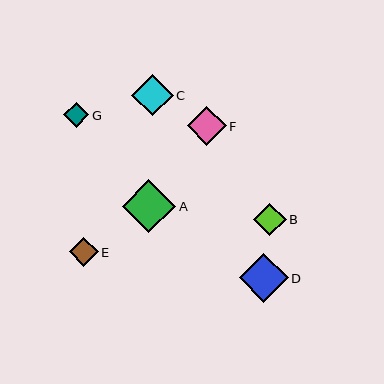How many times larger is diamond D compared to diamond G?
Diamond D is approximately 2.0 times the size of diamond G.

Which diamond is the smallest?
Diamond G is the smallest with a size of approximately 25 pixels.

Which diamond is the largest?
Diamond A is the largest with a size of approximately 54 pixels.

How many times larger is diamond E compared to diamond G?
Diamond E is approximately 1.2 times the size of diamond G.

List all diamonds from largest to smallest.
From largest to smallest: A, D, C, F, B, E, G.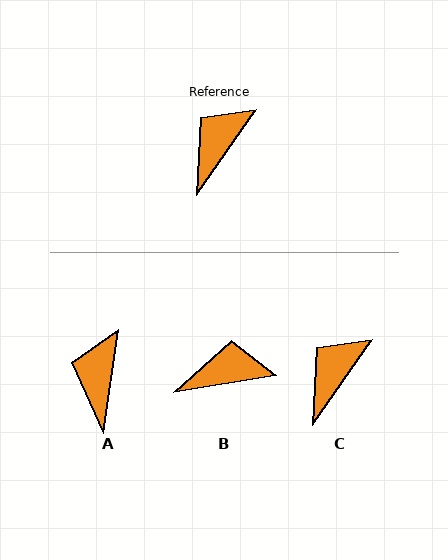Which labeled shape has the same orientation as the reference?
C.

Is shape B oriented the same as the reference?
No, it is off by about 46 degrees.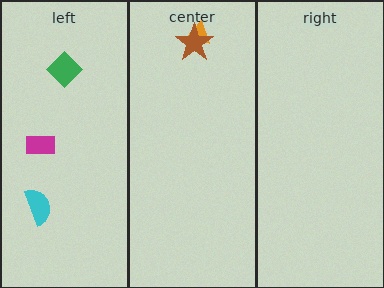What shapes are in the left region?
The magenta rectangle, the green diamond, the cyan semicircle.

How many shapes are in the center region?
2.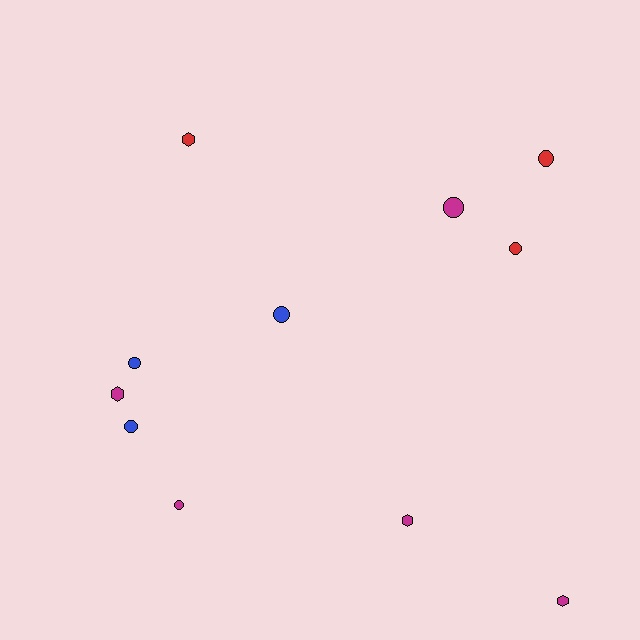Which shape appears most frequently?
Circle, with 7 objects.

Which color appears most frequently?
Magenta, with 5 objects.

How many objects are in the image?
There are 11 objects.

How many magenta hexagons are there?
There are 3 magenta hexagons.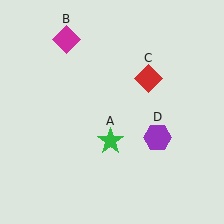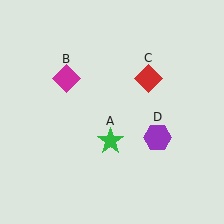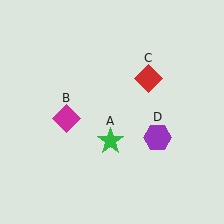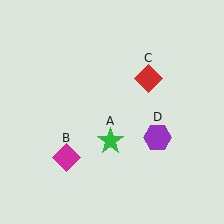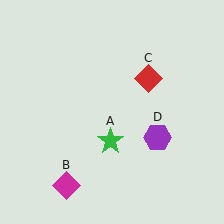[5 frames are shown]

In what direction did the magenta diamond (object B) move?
The magenta diamond (object B) moved down.